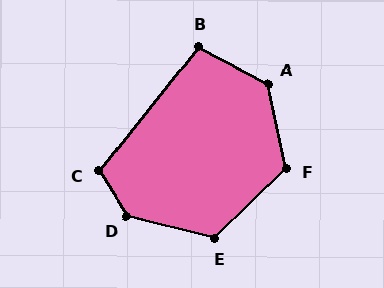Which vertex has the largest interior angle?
D, at approximately 136 degrees.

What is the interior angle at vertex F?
Approximately 123 degrees (obtuse).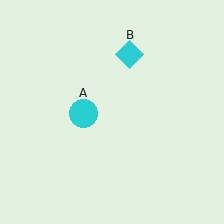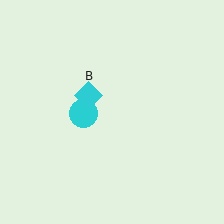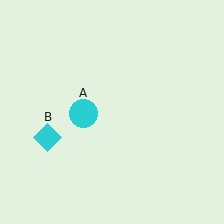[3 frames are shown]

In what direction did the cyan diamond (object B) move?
The cyan diamond (object B) moved down and to the left.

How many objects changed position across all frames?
1 object changed position: cyan diamond (object B).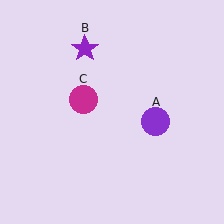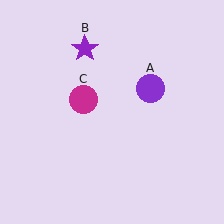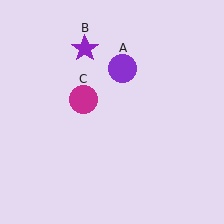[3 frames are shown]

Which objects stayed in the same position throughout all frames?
Purple star (object B) and magenta circle (object C) remained stationary.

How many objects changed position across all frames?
1 object changed position: purple circle (object A).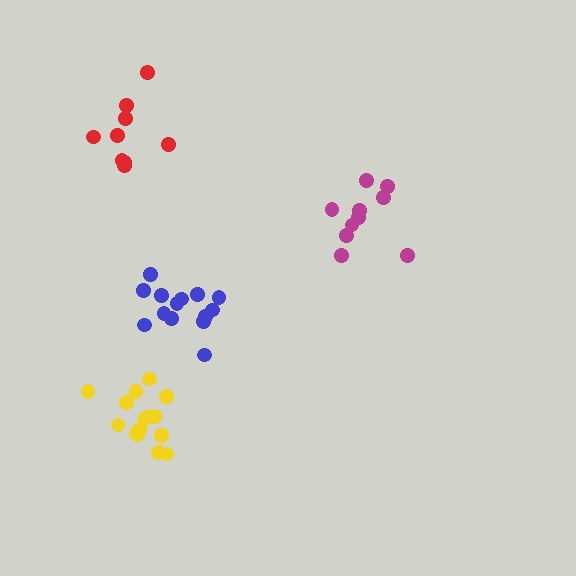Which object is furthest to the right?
The magenta cluster is rightmost.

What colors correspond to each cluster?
The clusters are colored: magenta, blue, red, yellow.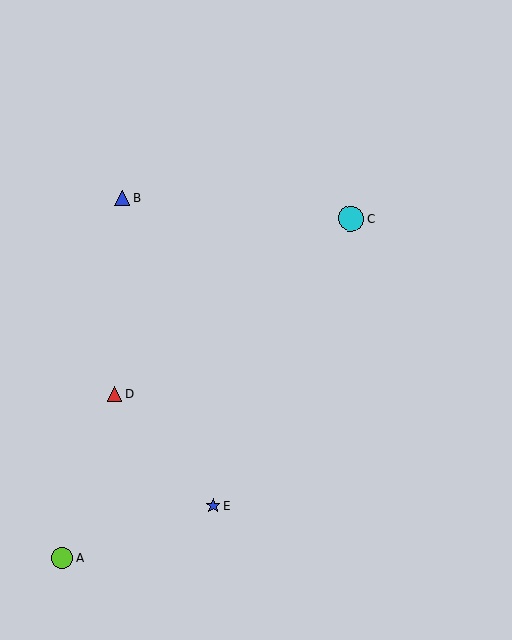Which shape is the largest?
The cyan circle (labeled C) is the largest.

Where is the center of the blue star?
The center of the blue star is at (213, 506).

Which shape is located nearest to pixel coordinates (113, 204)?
The blue triangle (labeled B) at (122, 199) is nearest to that location.